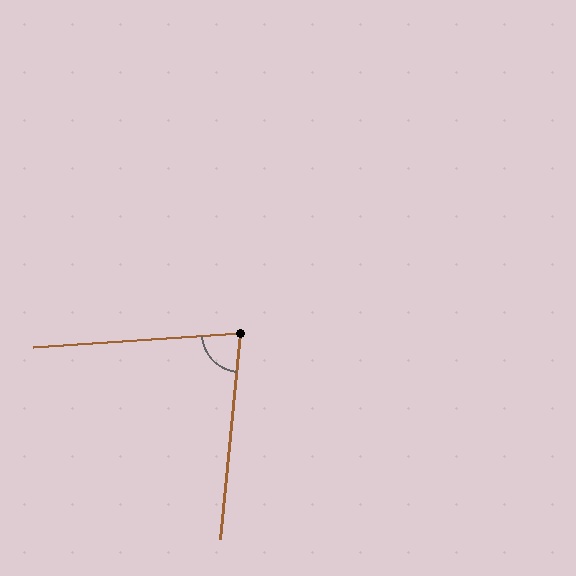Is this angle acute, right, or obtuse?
It is acute.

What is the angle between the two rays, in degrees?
Approximately 81 degrees.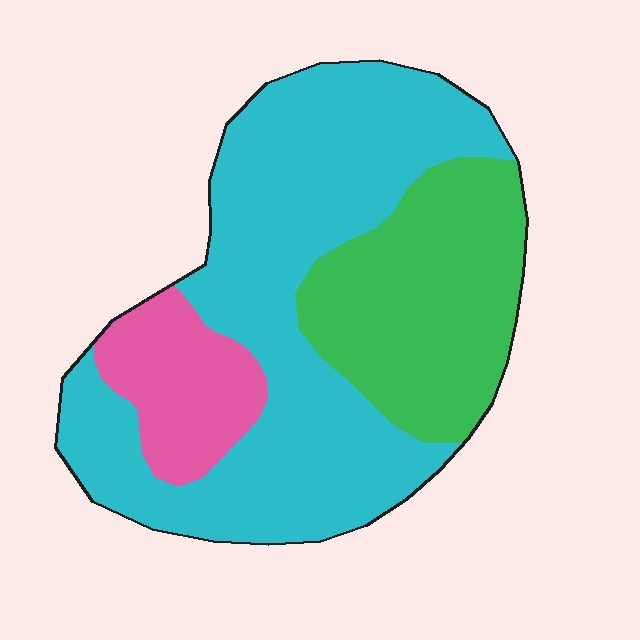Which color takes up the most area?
Cyan, at roughly 60%.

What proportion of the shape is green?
Green takes up about one quarter (1/4) of the shape.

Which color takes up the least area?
Pink, at roughly 15%.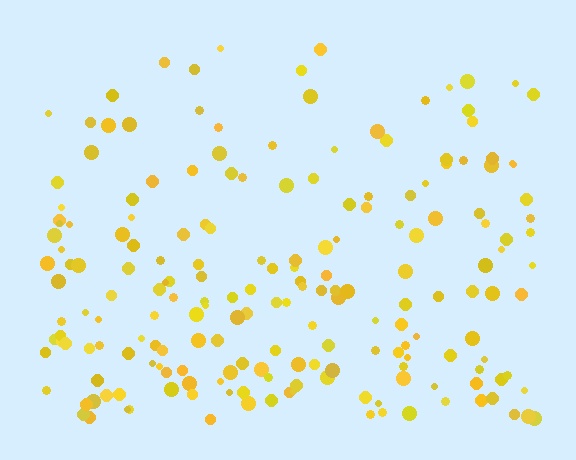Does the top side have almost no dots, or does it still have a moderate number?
Still a moderate number, just noticeably fewer than the bottom.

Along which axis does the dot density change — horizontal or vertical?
Vertical.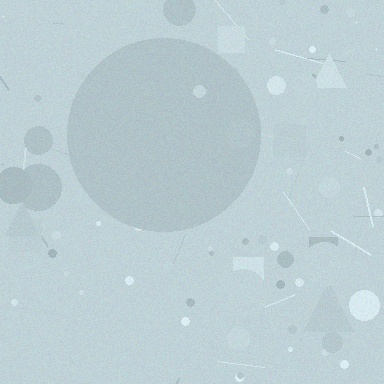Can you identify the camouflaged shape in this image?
The camouflaged shape is a circle.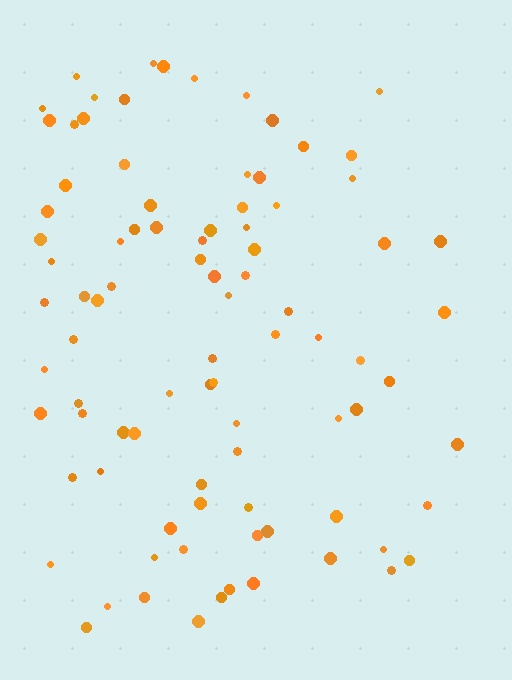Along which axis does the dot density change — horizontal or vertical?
Horizontal.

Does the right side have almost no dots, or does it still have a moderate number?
Still a moderate number, just noticeably fewer than the left.